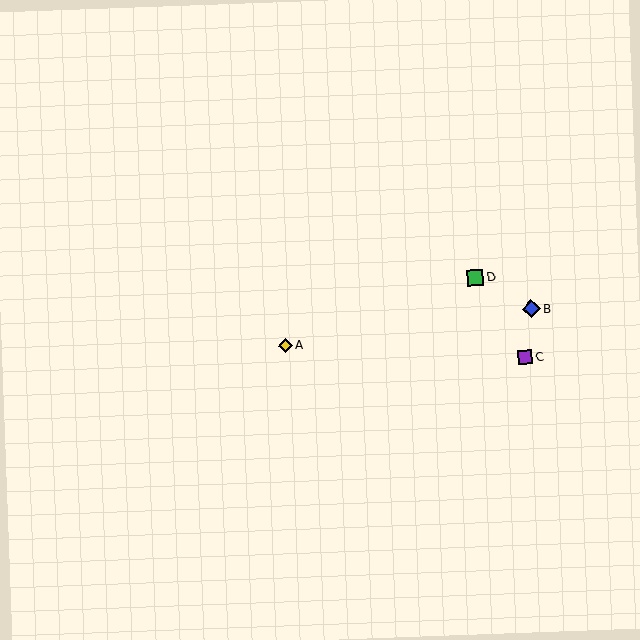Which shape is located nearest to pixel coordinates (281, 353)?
The yellow diamond (labeled A) at (285, 346) is nearest to that location.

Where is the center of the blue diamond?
The center of the blue diamond is at (531, 309).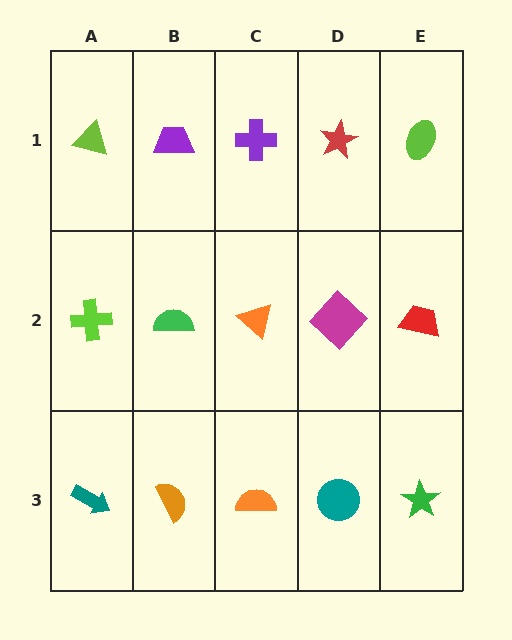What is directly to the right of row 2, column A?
A green semicircle.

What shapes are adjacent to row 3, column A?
A lime cross (row 2, column A), an orange semicircle (row 3, column B).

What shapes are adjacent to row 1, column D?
A magenta diamond (row 2, column D), a purple cross (row 1, column C), a lime ellipse (row 1, column E).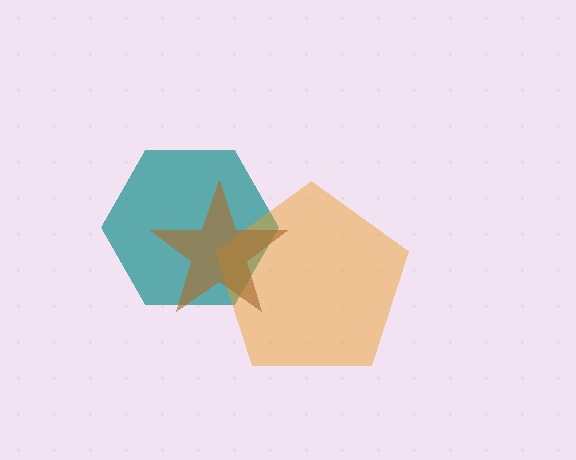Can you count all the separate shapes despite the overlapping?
Yes, there are 3 separate shapes.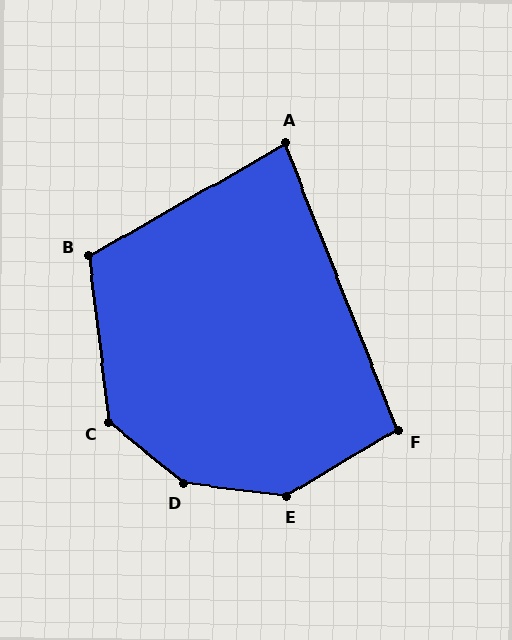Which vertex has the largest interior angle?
D, at approximately 148 degrees.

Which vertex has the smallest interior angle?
A, at approximately 82 degrees.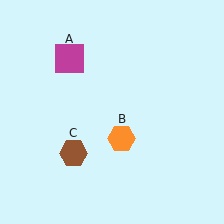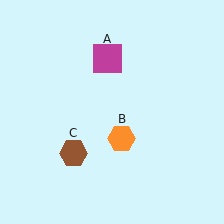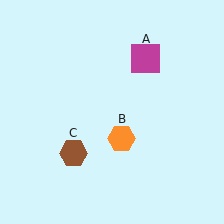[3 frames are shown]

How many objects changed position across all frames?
1 object changed position: magenta square (object A).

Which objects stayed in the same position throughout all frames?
Orange hexagon (object B) and brown hexagon (object C) remained stationary.